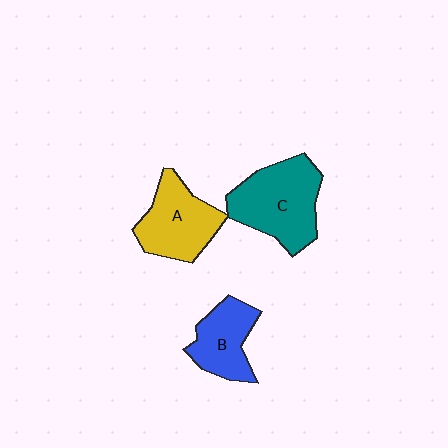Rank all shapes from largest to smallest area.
From largest to smallest: C (teal), A (yellow), B (blue).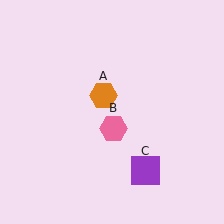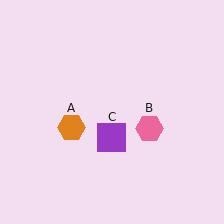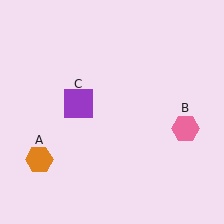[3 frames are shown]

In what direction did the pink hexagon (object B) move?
The pink hexagon (object B) moved right.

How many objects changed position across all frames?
3 objects changed position: orange hexagon (object A), pink hexagon (object B), purple square (object C).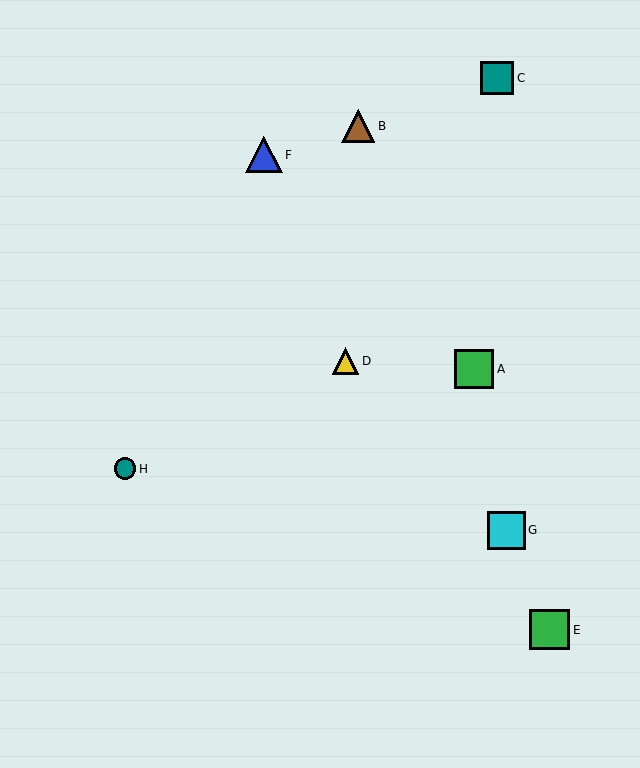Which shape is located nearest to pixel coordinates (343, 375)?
The yellow triangle (labeled D) at (346, 361) is nearest to that location.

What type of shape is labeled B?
Shape B is a brown triangle.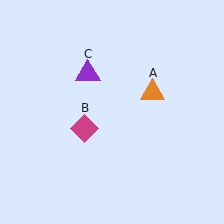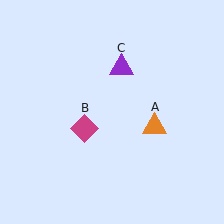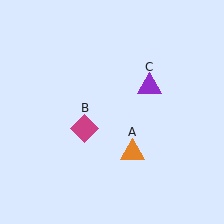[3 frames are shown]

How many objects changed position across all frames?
2 objects changed position: orange triangle (object A), purple triangle (object C).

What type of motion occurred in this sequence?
The orange triangle (object A), purple triangle (object C) rotated clockwise around the center of the scene.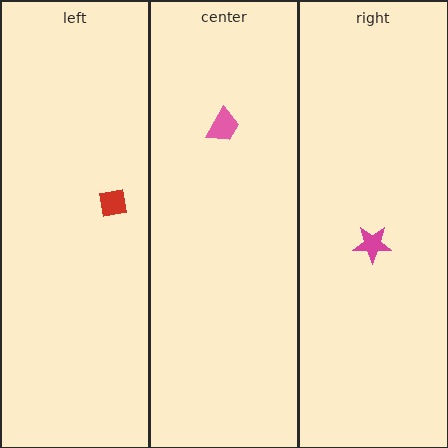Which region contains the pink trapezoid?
The center region.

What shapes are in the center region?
The pink trapezoid.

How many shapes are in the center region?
1.